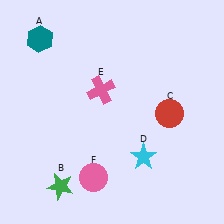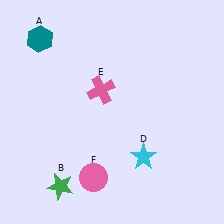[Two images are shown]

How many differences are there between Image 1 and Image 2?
There is 1 difference between the two images.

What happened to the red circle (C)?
The red circle (C) was removed in Image 2. It was in the bottom-right area of Image 1.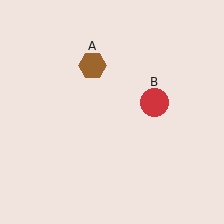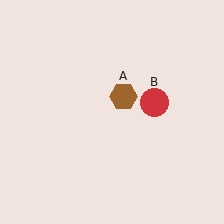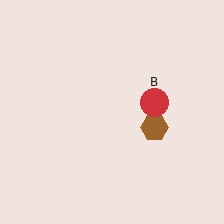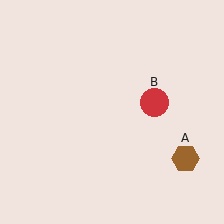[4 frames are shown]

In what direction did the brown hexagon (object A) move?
The brown hexagon (object A) moved down and to the right.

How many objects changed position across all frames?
1 object changed position: brown hexagon (object A).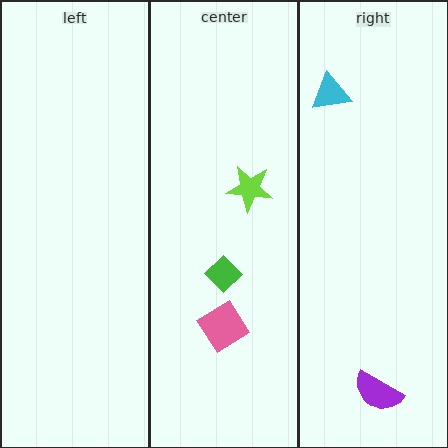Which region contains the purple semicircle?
The right region.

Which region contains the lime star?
The center region.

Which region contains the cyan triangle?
The right region.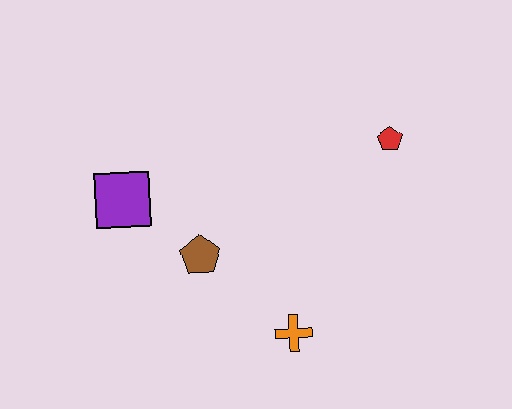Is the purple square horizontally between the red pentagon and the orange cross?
No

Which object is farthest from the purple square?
The red pentagon is farthest from the purple square.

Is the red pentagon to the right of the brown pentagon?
Yes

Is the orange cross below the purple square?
Yes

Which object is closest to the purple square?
The brown pentagon is closest to the purple square.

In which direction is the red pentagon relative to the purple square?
The red pentagon is to the right of the purple square.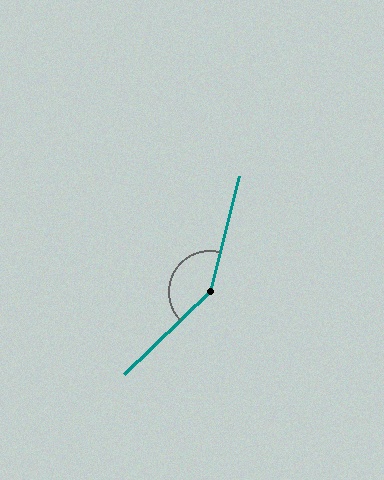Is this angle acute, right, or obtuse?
It is obtuse.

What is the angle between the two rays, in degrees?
Approximately 148 degrees.